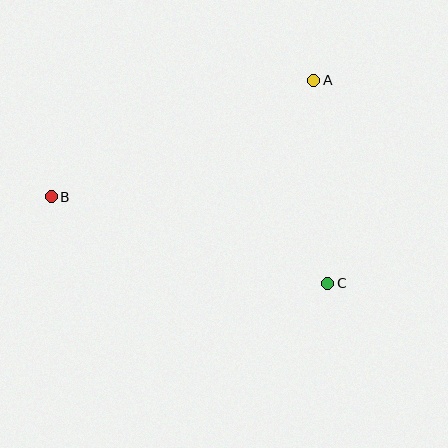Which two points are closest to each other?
Points A and C are closest to each other.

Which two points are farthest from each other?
Points B and C are farthest from each other.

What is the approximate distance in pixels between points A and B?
The distance between A and B is approximately 287 pixels.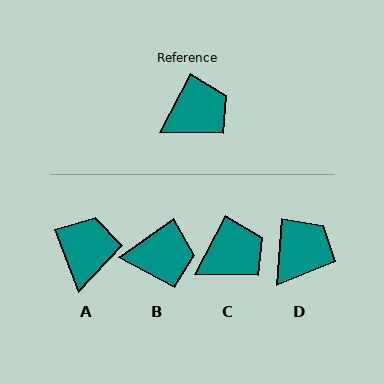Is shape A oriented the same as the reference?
No, it is off by about 49 degrees.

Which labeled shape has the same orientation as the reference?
C.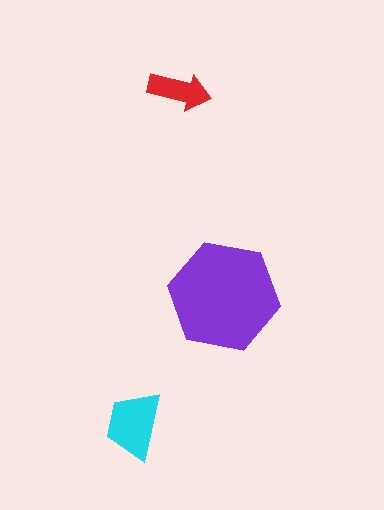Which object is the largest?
The purple hexagon.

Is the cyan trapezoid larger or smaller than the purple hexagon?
Smaller.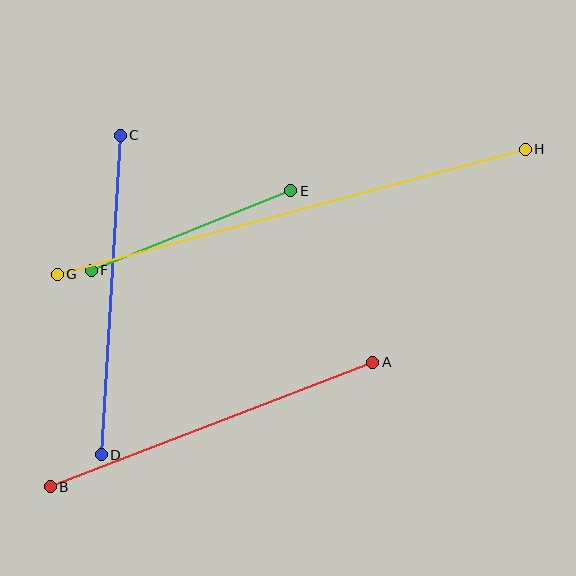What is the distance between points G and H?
The distance is approximately 484 pixels.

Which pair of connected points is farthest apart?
Points G and H are farthest apart.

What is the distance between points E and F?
The distance is approximately 215 pixels.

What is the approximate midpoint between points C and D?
The midpoint is at approximately (111, 295) pixels.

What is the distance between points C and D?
The distance is approximately 320 pixels.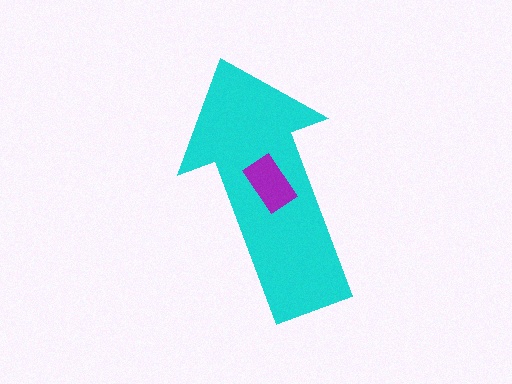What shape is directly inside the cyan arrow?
The purple rectangle.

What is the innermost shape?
The purple rectangle.